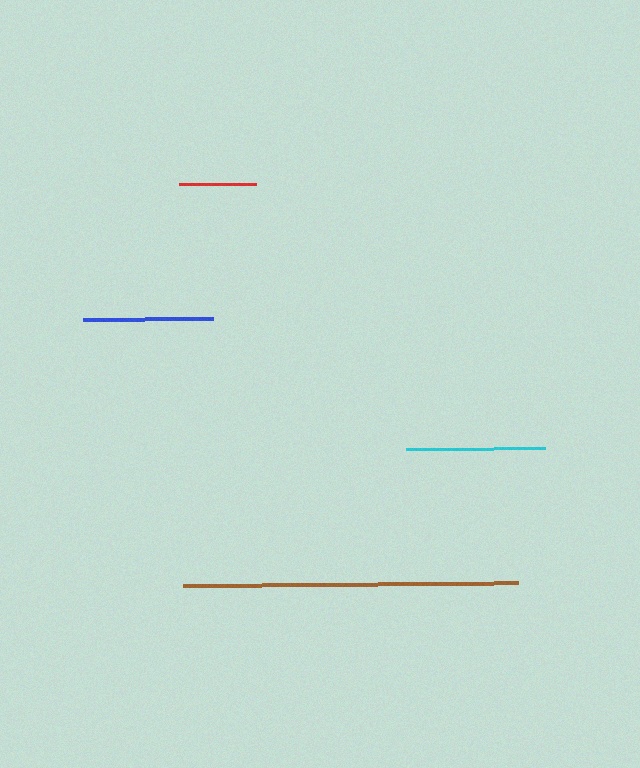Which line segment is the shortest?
The red line is the shortest at approximately 77 pixels.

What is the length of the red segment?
The red segment is approximately 77 pixels long.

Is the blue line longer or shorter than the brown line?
The brown line is longer than the blue line.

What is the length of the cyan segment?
The cyan segment is approximately 140 pixels long.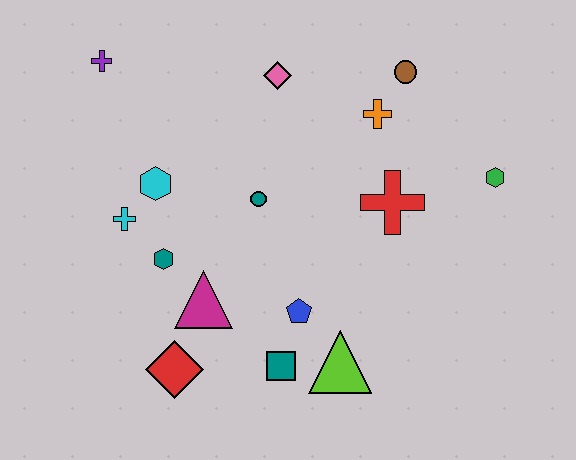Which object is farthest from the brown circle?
The red diamond is farthest from the brown circle.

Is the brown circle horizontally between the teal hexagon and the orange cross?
No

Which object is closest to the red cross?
The orange cross is closest to the red cross.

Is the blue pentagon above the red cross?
No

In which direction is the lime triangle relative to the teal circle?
The lime triangle is below the teal circle.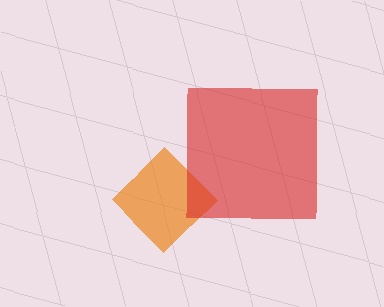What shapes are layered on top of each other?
The layered shapes are: an orange diamond, a red square.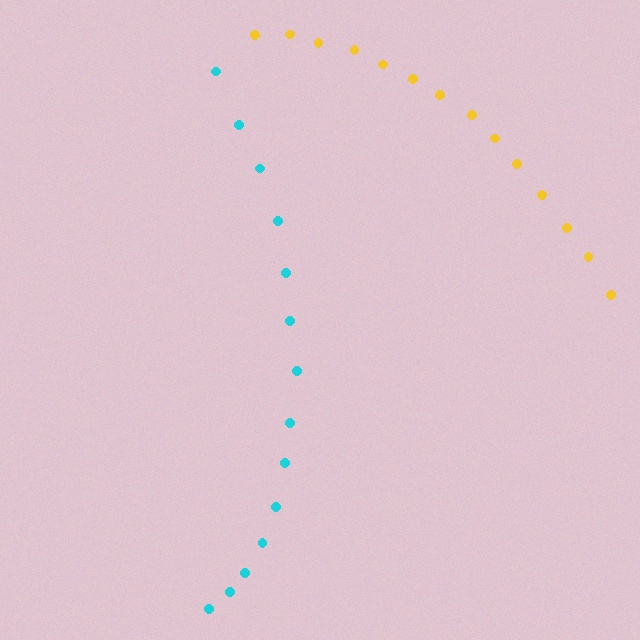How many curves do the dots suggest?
There are 2 distinct paths.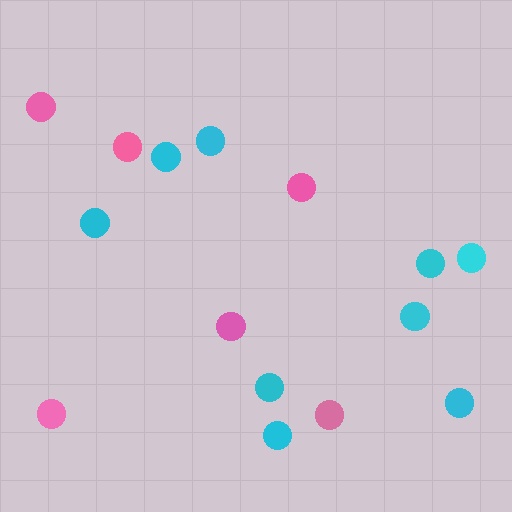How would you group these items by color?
There are 2 groups: one group of pink circles (6) and one group of cyan circles (9).